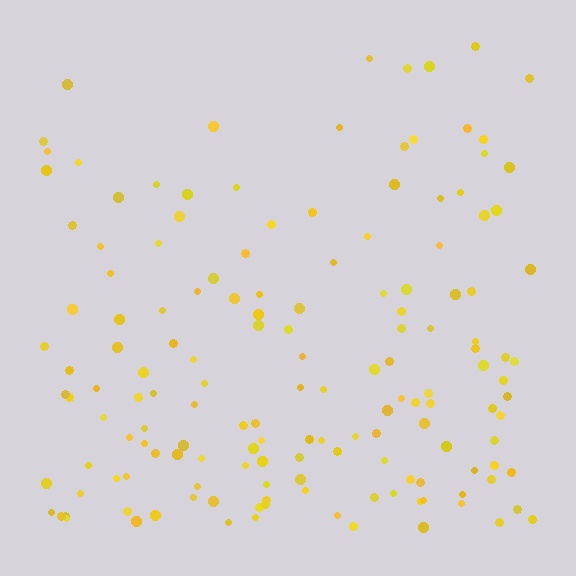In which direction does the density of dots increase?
From top to bottom, with the bottom side densest.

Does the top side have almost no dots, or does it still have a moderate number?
Still a moderate number, just noticeably fewer than the bottom.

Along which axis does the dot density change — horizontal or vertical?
Vertical.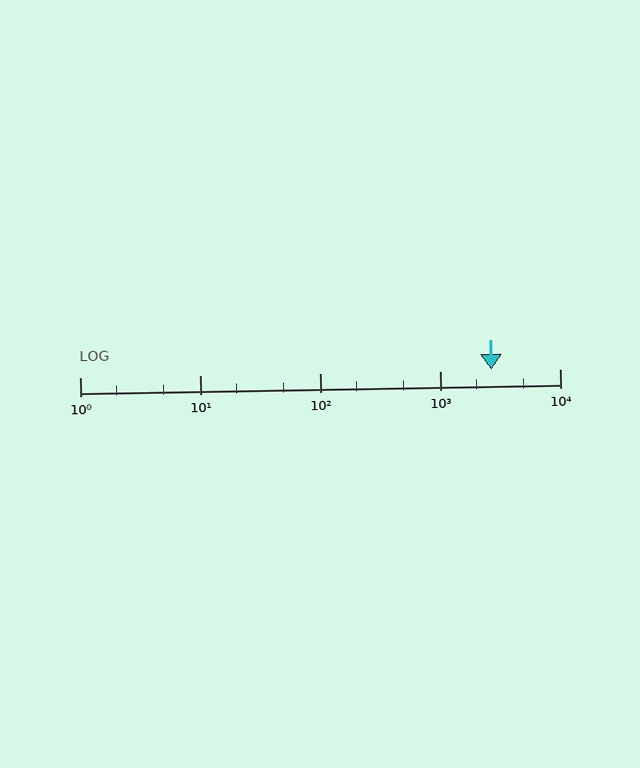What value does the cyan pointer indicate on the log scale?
The pointer indicates approximately 2700.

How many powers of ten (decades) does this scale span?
The scale spans 4 decades, from 1 to 10000.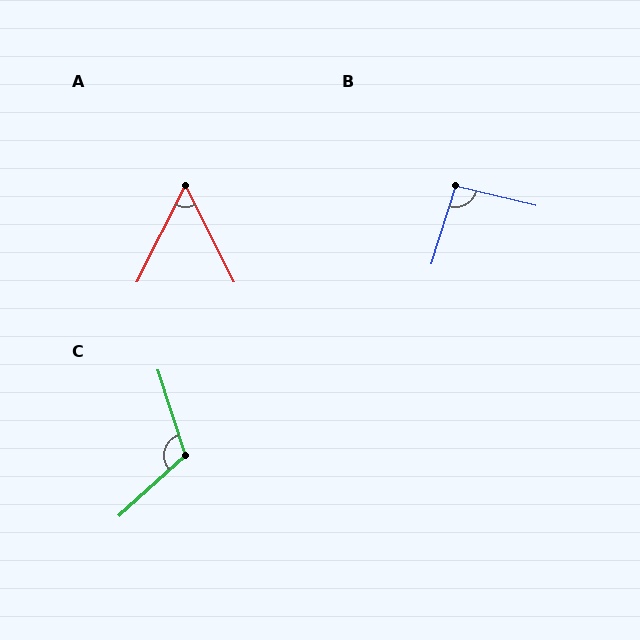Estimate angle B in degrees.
Approximately 93 degrees.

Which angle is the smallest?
A, at approximately 53 degrees.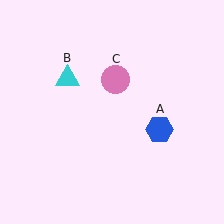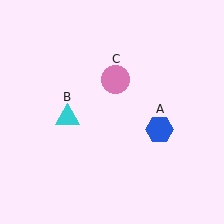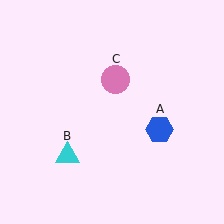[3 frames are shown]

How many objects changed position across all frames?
1 object changed position: cyan triangle (object B).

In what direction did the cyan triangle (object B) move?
The cyan triangle (object B) moved down.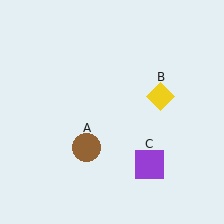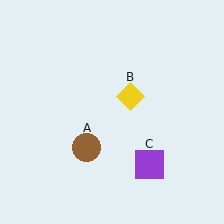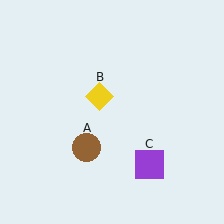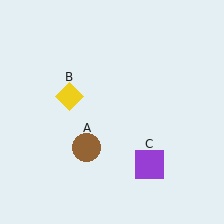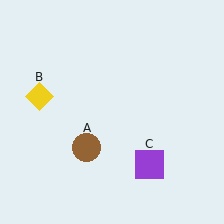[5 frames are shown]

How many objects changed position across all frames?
1 object changed position: yellow diamond (object B).